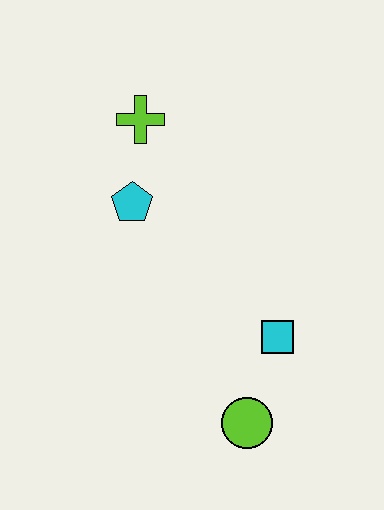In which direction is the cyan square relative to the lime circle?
The cyan square is above the lime circle.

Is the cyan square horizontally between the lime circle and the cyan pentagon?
No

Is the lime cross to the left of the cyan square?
Yes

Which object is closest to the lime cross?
The cyan pentagon is closest to the lime cross.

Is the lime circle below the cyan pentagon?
Yes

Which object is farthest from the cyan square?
The lime cross is farthest from the cyan square.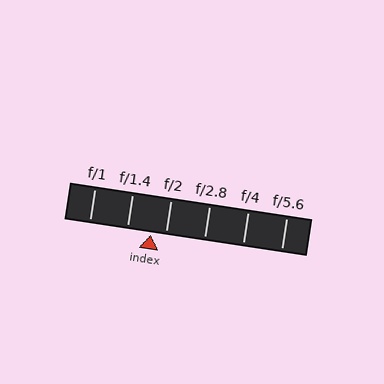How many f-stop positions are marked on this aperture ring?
There are 6 f-stop positions marked.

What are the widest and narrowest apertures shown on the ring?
The widest aperture shown is f/1 and the narrowest is f/5.6.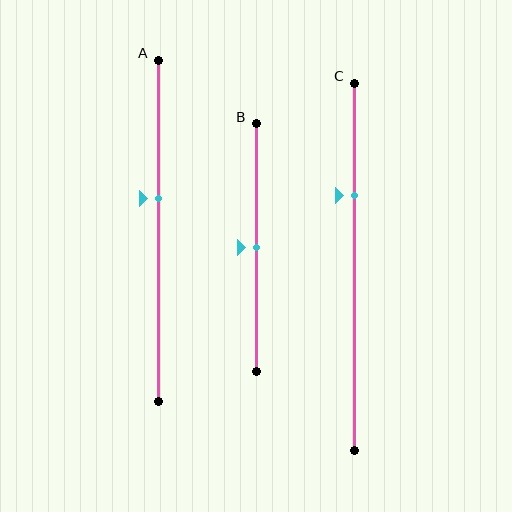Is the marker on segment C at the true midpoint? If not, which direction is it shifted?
No, the marker on segment C is shifted upward by about 19% of the segment length.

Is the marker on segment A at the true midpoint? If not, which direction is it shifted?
No, the marker on segment A is shifted upward by about 9% of the segment length.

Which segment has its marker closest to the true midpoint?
Segment B has its marker closest to the true midpoint.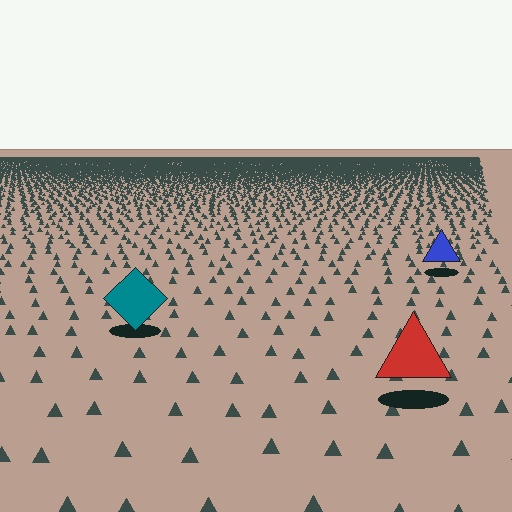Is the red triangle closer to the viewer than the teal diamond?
Yes. The red triangle is closer — you can tell from the texture gradient: the ground texture is coarser near it.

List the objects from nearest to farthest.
From nearest to farthest: the red triangle, the teal diamond, the blue triangle.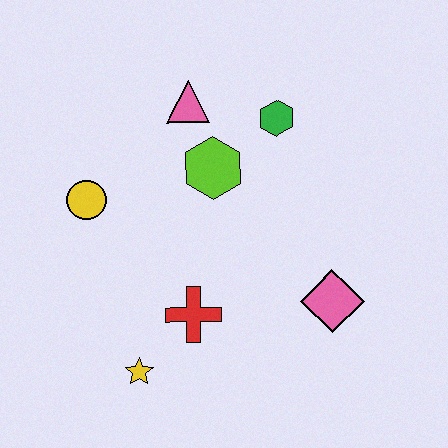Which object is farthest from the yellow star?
The green hexagon is farthest from the yellow star.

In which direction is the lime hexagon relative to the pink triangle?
The lime hexagon is below the pink triangle.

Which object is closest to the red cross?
The yellow star is closest to the red cross.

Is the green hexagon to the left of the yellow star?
No